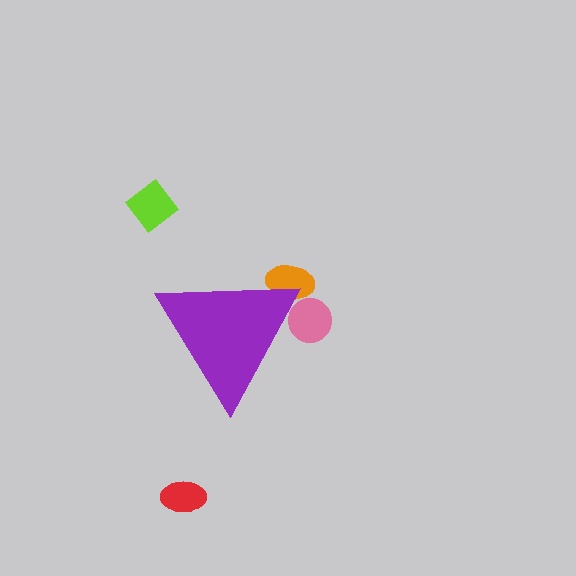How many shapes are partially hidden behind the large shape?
2 shapes are partially hidden.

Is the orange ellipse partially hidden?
Yes, the orange ellipse is partially hidden behind the purple triangle.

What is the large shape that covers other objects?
A purple triangle.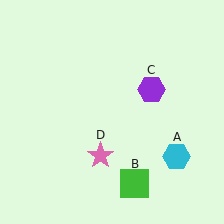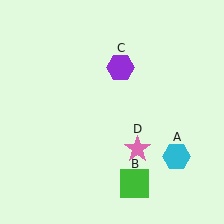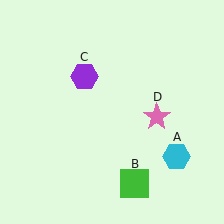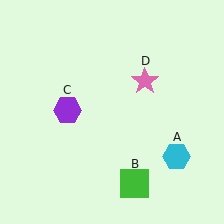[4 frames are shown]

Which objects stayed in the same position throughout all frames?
Cyan hexagon (object A) and green square (object B) remained stationary.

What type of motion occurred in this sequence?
The purple hexagon (object C), pink star (object D) rotated counterclockwise around the center of the scene.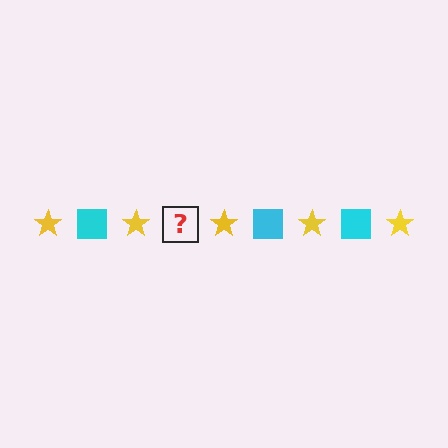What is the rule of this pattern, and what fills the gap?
The rule is that the pattern alternates between yellow star and cyan square. The gap should be filled with a cyan square.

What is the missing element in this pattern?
The missing element is a cyan square.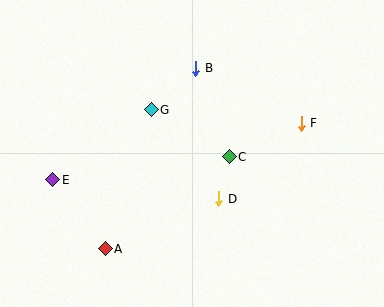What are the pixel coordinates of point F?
Point F is at (301, 123).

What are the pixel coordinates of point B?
Point B is at (196, 68).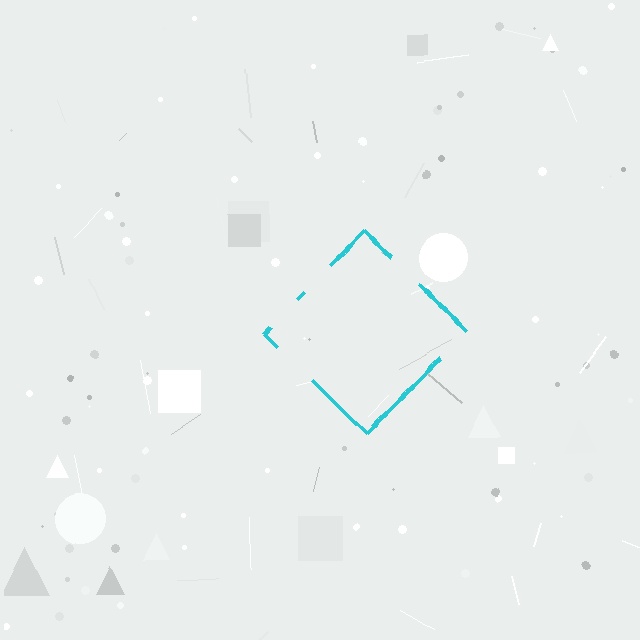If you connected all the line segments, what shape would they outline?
They would outline a diamond.